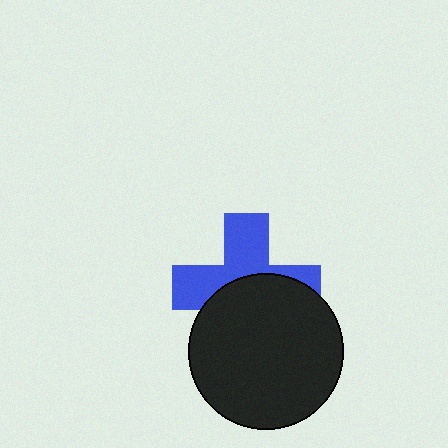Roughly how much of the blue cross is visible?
About half of it is visible (roughly 50%).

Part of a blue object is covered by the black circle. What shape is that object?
It is a cross.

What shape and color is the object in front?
The object in front is a black circle.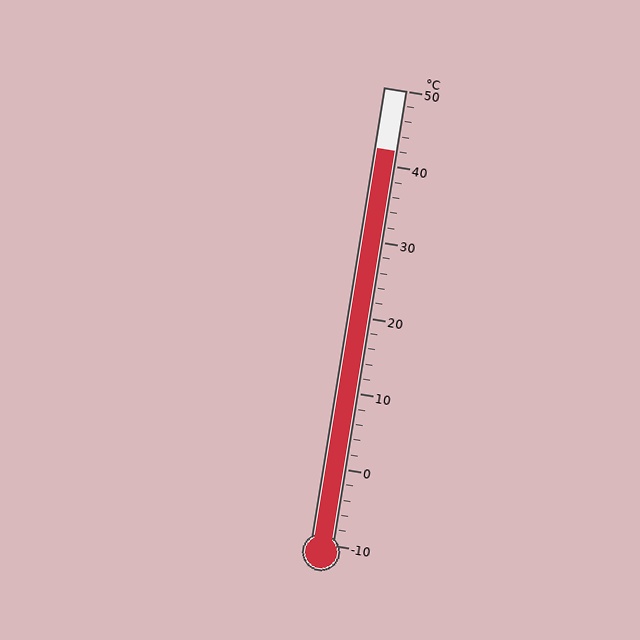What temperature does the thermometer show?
The thermometer shows approximately 42°C.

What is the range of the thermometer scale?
The thermometer scale ranges from -10°C to 50°C.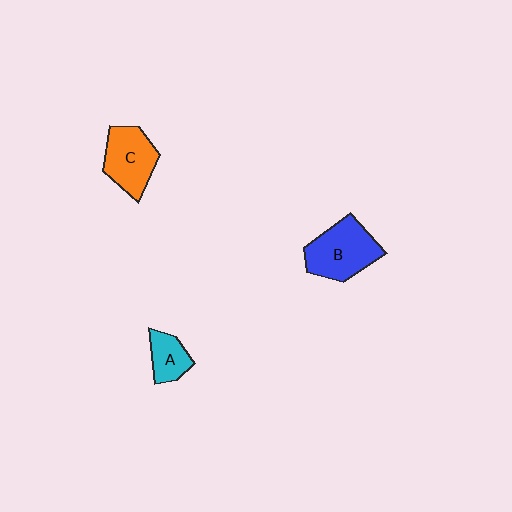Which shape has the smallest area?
Shape A (cyan).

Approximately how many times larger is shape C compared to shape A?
Approximately 1.7 times.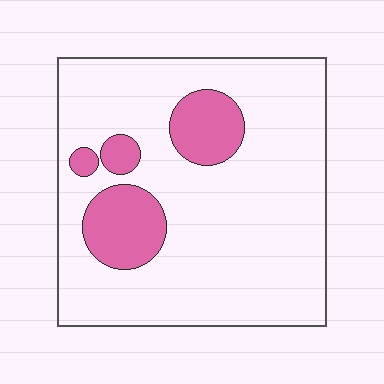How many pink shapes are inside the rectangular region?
4.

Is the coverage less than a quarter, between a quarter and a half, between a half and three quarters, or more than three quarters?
Less than a quarter.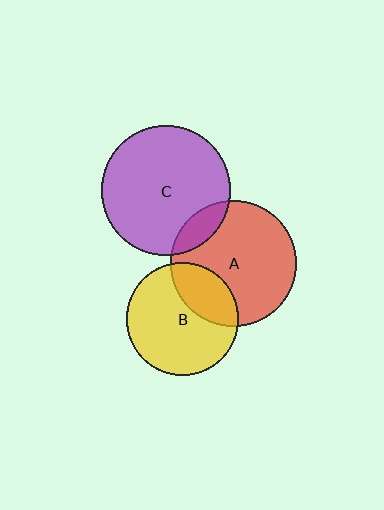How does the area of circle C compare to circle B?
Approximately 1.3 times.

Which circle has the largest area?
Circle C (purple).